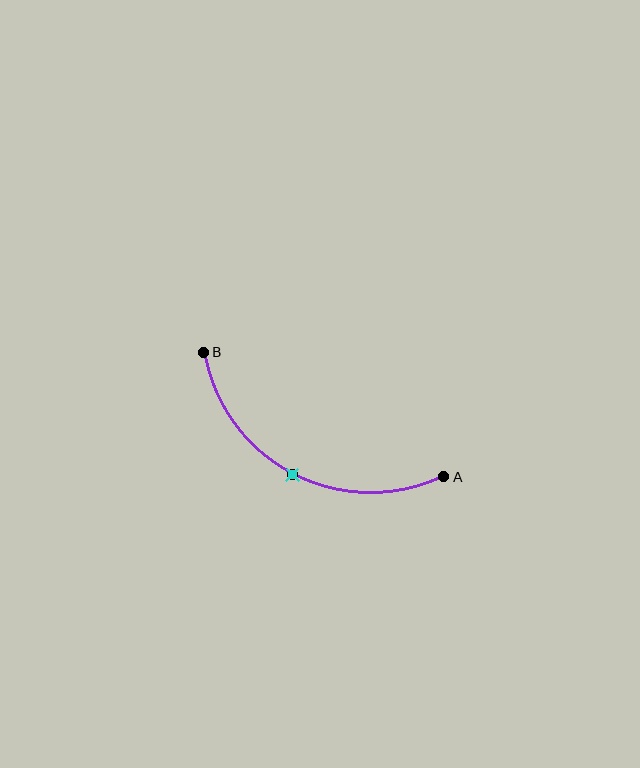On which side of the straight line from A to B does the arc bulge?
The arc bulges below the straight line connecting A and B.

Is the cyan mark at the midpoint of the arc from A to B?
Yes. The cyan mark lies on the arc at equal arc-length from both A and B — it is the arc midpoint.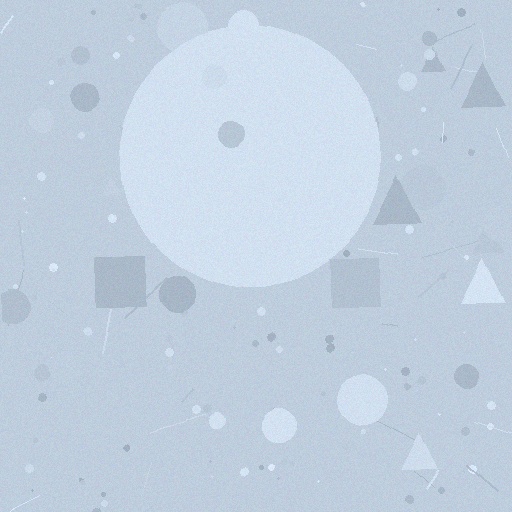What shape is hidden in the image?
A circle is hidden in the image.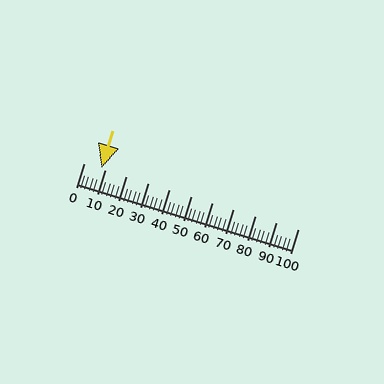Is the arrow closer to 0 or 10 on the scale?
The arrow is closer to 10.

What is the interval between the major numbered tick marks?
The major tick marks are spaced 10 units apart.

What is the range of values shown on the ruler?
The ruler shows values from 0 to 100.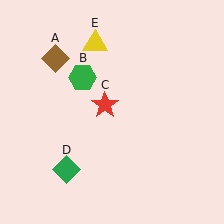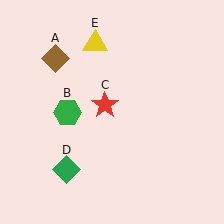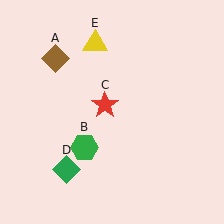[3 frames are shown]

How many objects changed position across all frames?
1 object changed position: green hexagon (object B).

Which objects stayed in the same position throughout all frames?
Brown diamond (object A) and red star (object C) and green diamond (object D) and yellow triangle (object E) remained stationary.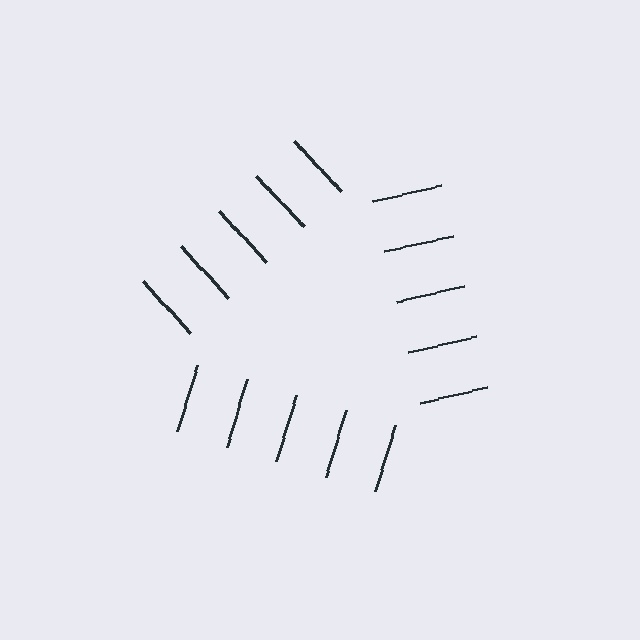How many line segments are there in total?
15 — 5 along each of the 3 edges.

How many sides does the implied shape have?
3 sides — the line-ends trace a triangle.